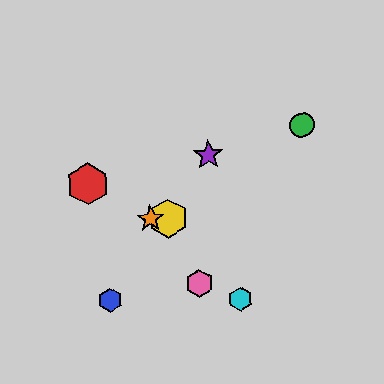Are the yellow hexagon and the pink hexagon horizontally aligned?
No, the yellow hexagon is at y≈218 and the pink hexagon is at y≈283.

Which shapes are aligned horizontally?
The yellow hexagon, the orange star are aligned horizontally.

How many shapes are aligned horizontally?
2 shapes (the yellow hexagon, the orange star) are aligned horizontally.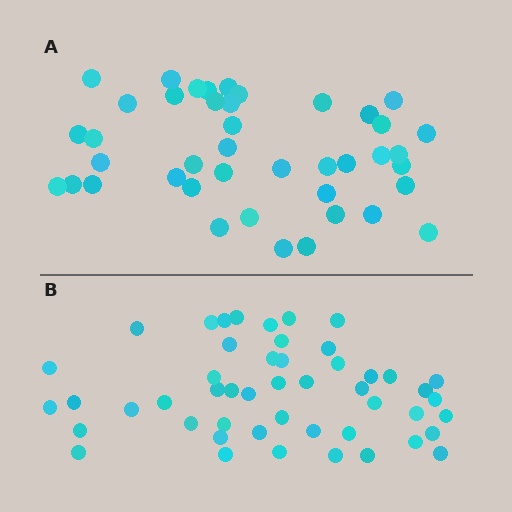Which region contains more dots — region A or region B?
Region B (the bottom region) has more dots.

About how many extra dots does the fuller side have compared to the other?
Region B has roughly 8 or so more dots than region A.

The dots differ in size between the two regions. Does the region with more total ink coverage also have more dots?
No. Region A has more total ink coverage because its dots are larger, but region B actually contains more individual dots. Total area can be misleading — the number of items is what matters here.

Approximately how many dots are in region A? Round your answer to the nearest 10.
About 40 dots. (The exact count is 42, which rounds to 40.)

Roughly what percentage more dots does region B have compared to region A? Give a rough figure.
About 15% more.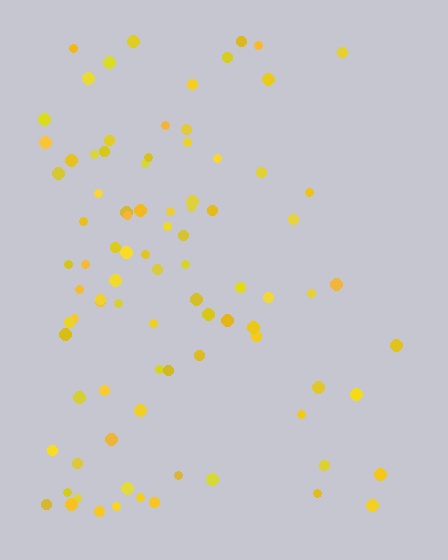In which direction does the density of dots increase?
From right to left, with the left side densest.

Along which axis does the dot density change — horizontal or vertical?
Horizontal.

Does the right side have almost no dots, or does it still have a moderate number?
Still a moderate number, just noticeably fewer than the left.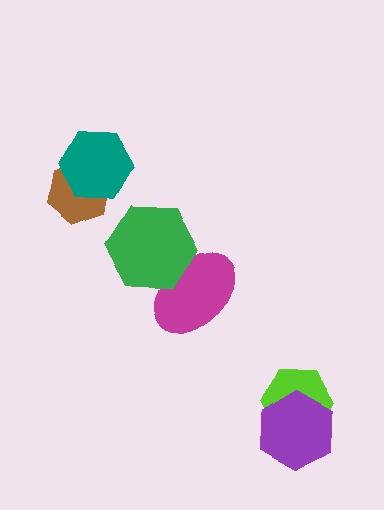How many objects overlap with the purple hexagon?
1 object overlaps with the purple hexagon.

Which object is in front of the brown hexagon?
The teal hexagon is in front of the brown hexagon.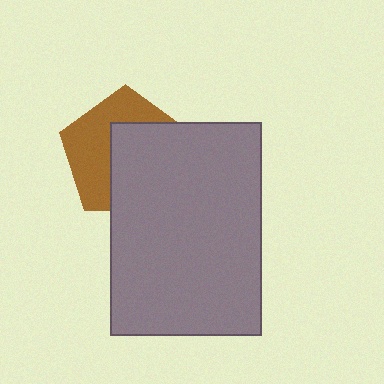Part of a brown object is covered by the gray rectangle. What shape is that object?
It is a pentagon.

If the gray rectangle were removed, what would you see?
You would see the complete brown pentagon.